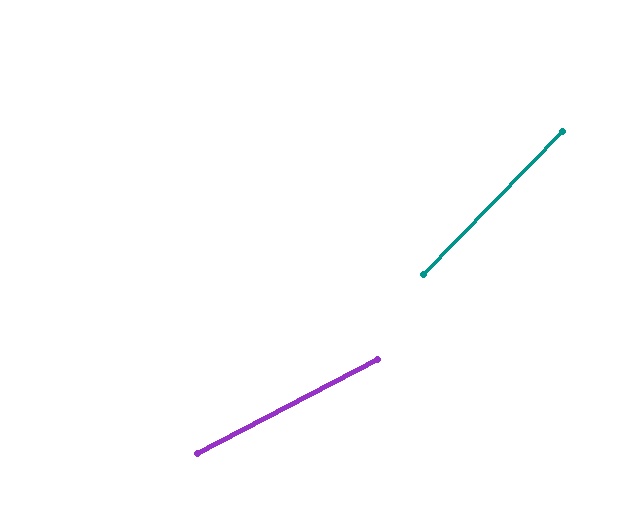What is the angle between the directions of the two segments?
Approximately 18 degrees.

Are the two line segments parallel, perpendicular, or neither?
Neither parallel nor perpendicular — they differ by about 18°.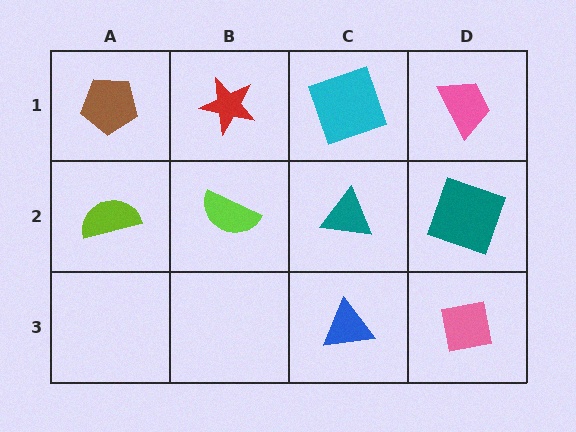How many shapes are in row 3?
2 shapes.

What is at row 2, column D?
A teal square.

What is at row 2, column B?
A lime semicircle.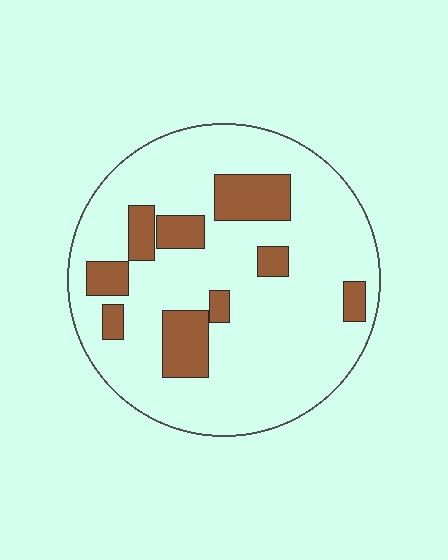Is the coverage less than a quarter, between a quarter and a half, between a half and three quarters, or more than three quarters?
Less than a quarter.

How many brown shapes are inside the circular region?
9.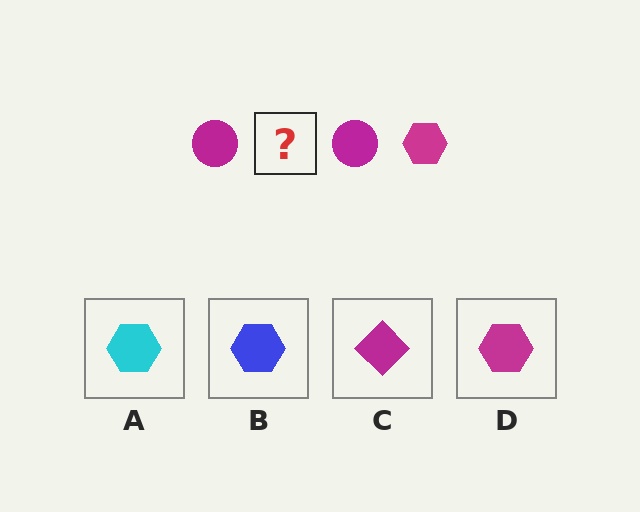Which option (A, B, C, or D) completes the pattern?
D.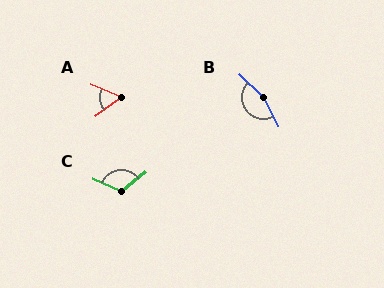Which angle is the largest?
B, at approximately 160 degrees.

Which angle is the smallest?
A, at approximately 59 degrees.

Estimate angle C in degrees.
Approximately 118 degrees.